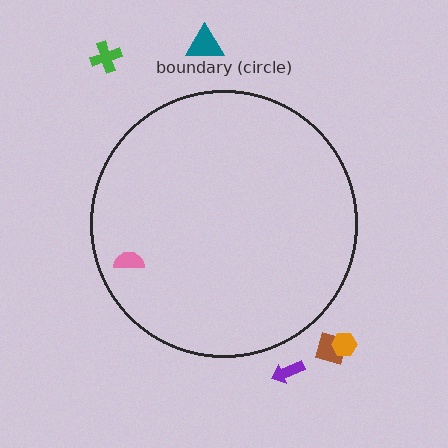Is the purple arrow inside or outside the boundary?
Outside.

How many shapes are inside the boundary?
1 inside, 5 outside.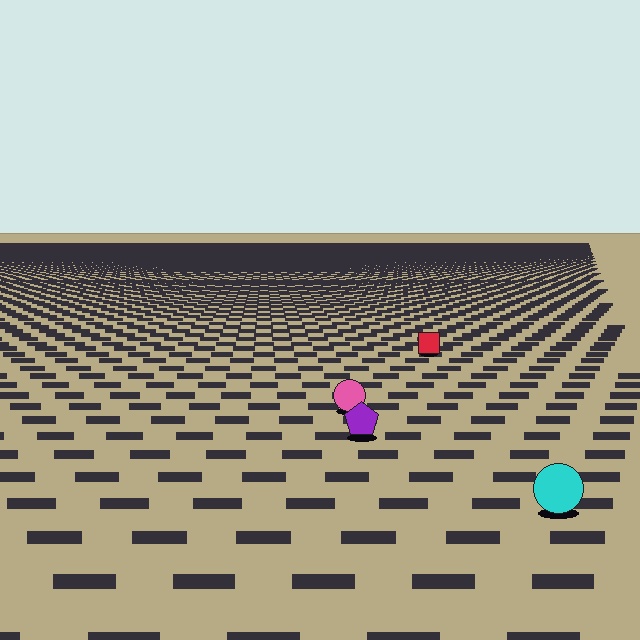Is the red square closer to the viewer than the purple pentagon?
No. The purple pentagon is closer — you can tell from the texture gradient: the ground texture is coarser near it.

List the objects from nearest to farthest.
From nearest to farthest: the cyan circle, the purple pentagon, the pink circle, the red square.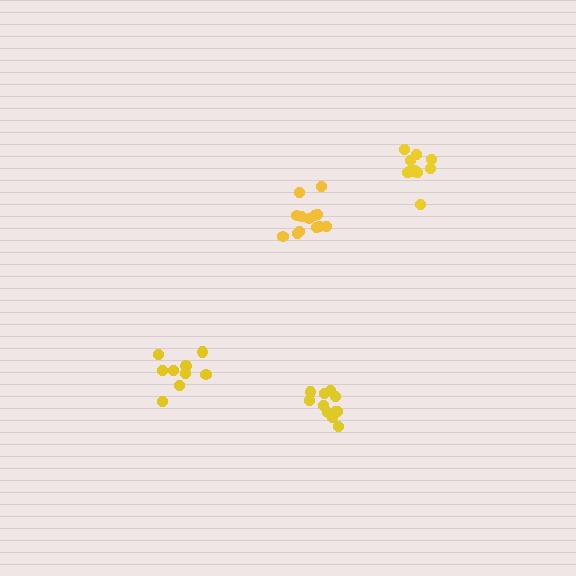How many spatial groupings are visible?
There are 4 spatial groupings.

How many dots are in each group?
Group 1: 9 dots, Group 2: 11 dots, Group 3: 10 dots, Group 4: 13 dots (43 total).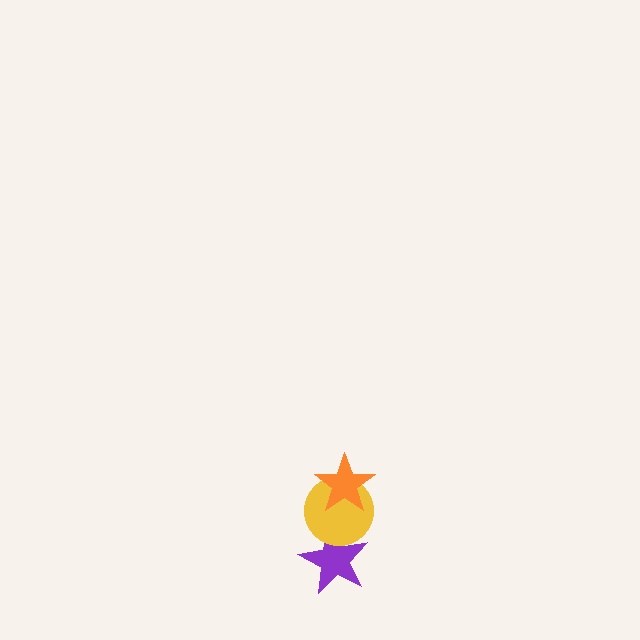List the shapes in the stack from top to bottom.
From top to bottom: the orange star, the yellow circle, the purple star.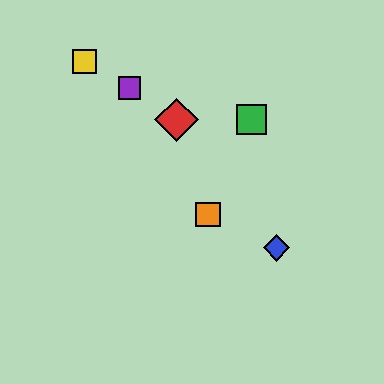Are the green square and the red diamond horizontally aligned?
Yes, both are at y≈120.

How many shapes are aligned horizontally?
2 shapes (the red diamond, the green square) are aligned horizontally.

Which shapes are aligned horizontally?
The red diamond, the green square are aligned horizontally.